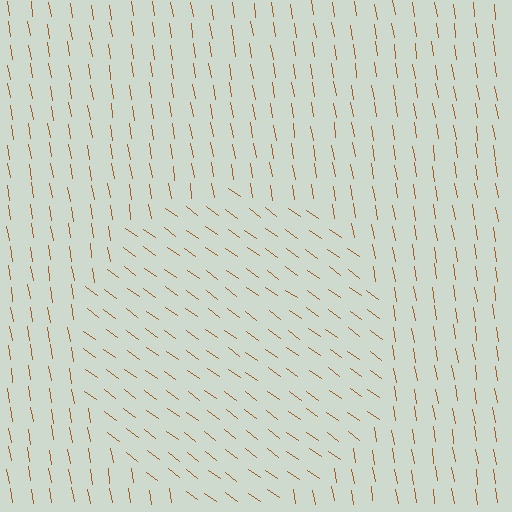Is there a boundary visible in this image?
Yes, there is a texture boundary formed by a change in line orientation.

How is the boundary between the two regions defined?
The boundary is defined purely by a change in line orientation (approximately 45 degrees difference). All lines are the same color and thickness.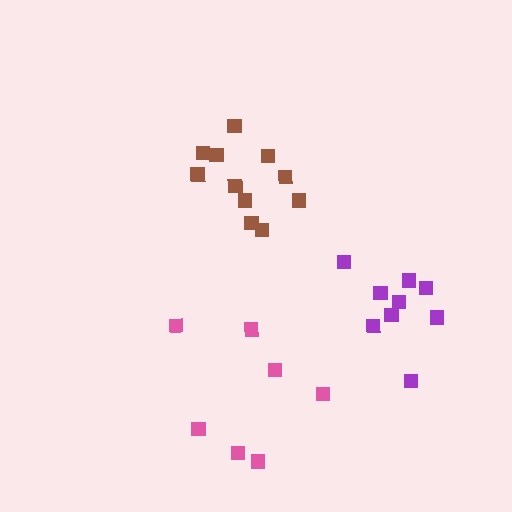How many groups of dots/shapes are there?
There are 3 groups.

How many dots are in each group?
Group 1: 11 dots, Group 2: 7 dots, Group 3: 9 dots (27 total).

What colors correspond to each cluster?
The clusters are colored: brown, pink, purple.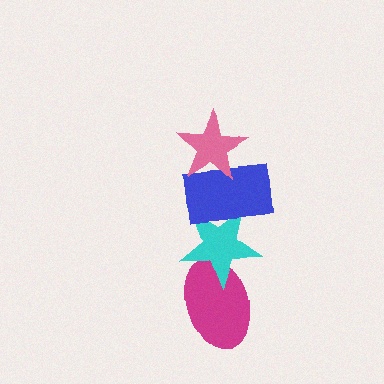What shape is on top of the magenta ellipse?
The cyan star is on top of the magenta ellipse.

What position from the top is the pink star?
The pink star is 1st from the top.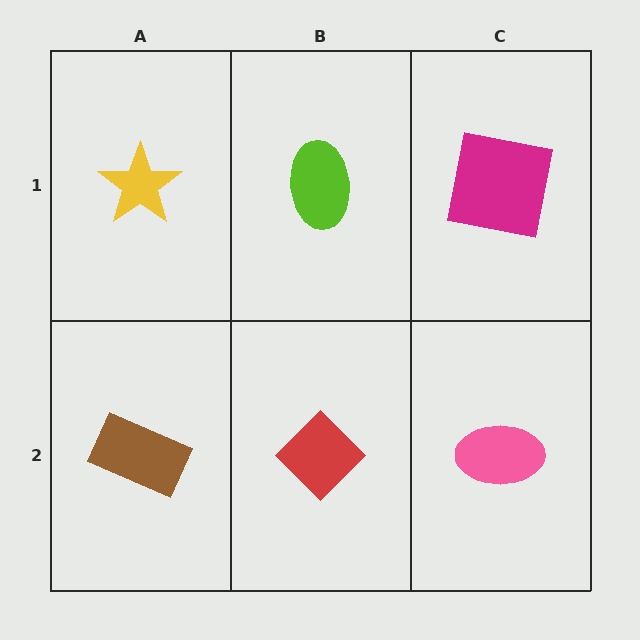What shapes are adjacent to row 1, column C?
A pink ellipse (row 2, column C), a lime ellipse (row 1, column B).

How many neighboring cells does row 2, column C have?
2.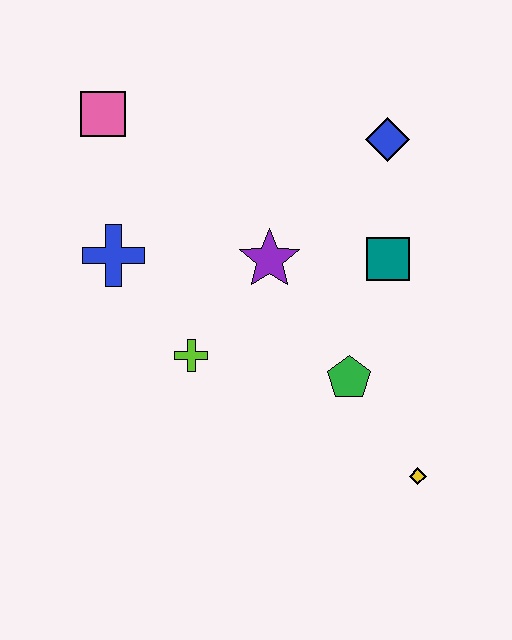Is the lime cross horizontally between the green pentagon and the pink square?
Yes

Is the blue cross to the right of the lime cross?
No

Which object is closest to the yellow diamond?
The green pentagon is closest to the yellow diamond.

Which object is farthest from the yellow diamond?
The pink square is farthest from the yellow diamond.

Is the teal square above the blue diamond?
No